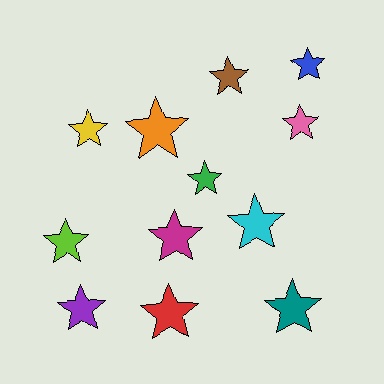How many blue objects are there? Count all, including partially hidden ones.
There is 1 blue object.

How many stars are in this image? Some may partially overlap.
There are 12 stars.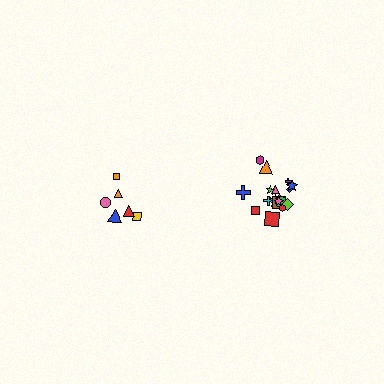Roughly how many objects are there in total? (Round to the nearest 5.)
Roughly 25 objects in total.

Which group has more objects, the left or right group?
The right group.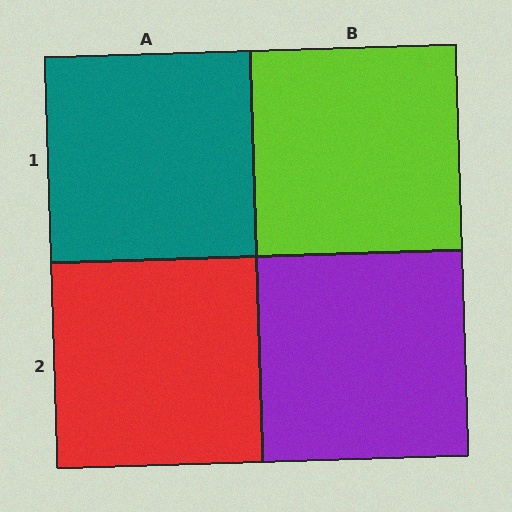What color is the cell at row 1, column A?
Teal.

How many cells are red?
1 cell is red.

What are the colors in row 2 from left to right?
Red, purple.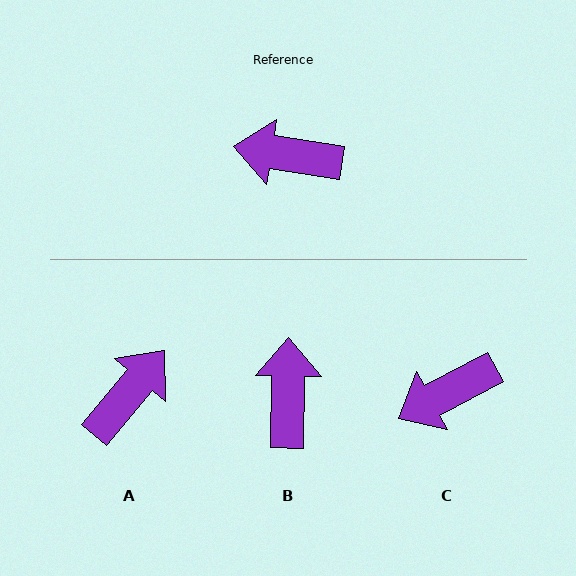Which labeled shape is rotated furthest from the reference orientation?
A, about 121 degrees away.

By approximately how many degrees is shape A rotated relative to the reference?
Approximately 121 degrees clockwise.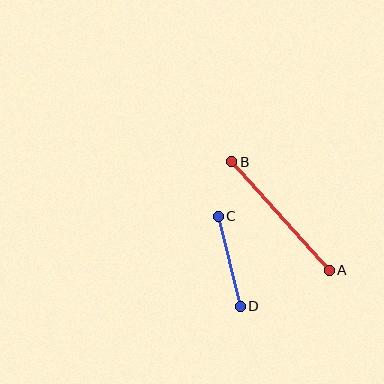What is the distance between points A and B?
The distance is approximately 146 pixels.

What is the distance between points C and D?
The distance is approximately 93 pixels.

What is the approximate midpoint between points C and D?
The midpoint is at approximately (229, 261) pixels.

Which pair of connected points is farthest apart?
Points A and B are farthest apart.